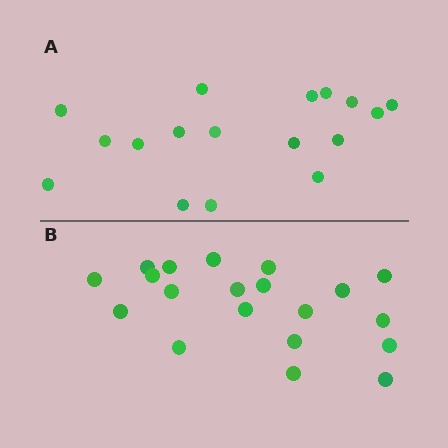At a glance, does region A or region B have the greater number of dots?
Region B (the bottom region) has more dots.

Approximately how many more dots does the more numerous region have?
Region B has just a few more — roughly 2 or 3 more dots than region A.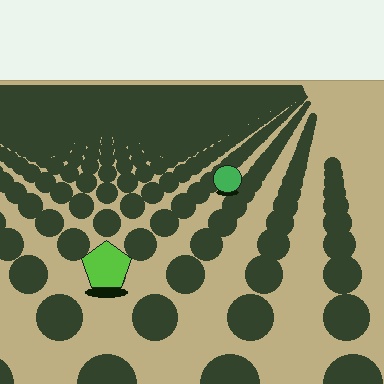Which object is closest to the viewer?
The lime pentagon is closest. The texture marks near it are larger and more spread out.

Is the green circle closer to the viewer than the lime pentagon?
No. The lime pentagon is closer — you can tell from the texture gradient: the ground texture is coarser near it.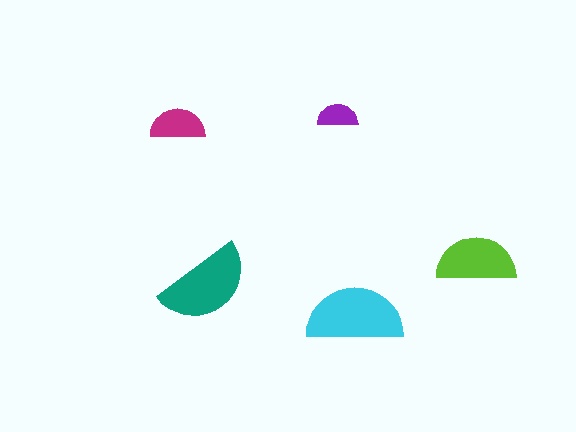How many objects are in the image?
There are 5 objects in the image.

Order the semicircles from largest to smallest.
the cyan one, the teal one, the lime one, the magenta one, the purple one.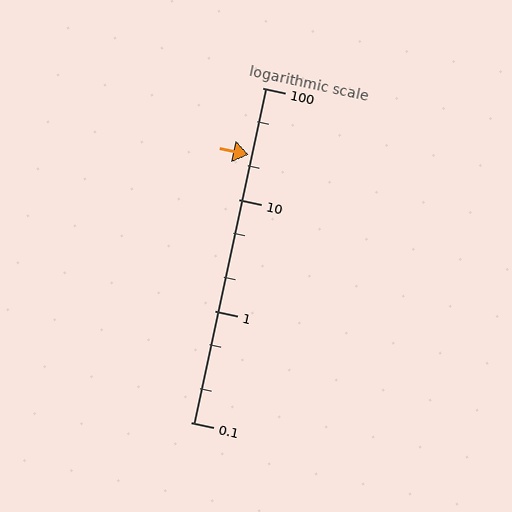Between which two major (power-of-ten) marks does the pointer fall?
The pointer is between 10 and 100.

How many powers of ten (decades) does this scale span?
The scale spans 3 decades, from 0.1 to 100.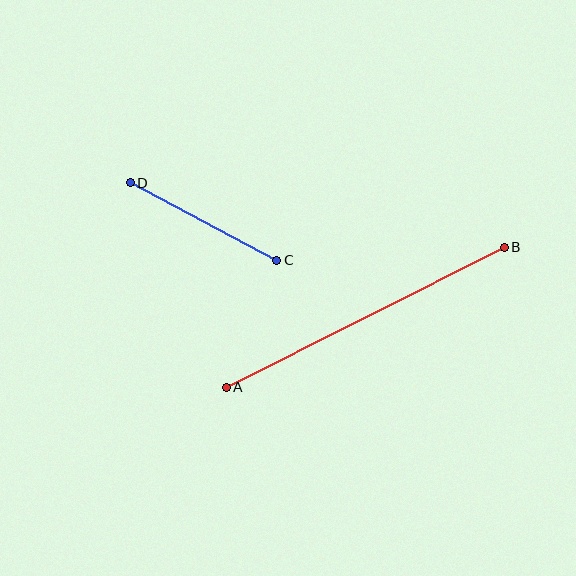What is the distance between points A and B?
The distance is approximately 311 pixels.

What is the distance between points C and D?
The distance is approximately 166 pixels.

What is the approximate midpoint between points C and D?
The midpoint is at approximately (203, 222) pixels.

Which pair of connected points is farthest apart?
Points A and B are farthest apart.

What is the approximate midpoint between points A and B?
The midpoint is at approximately (365, 317) pixels.